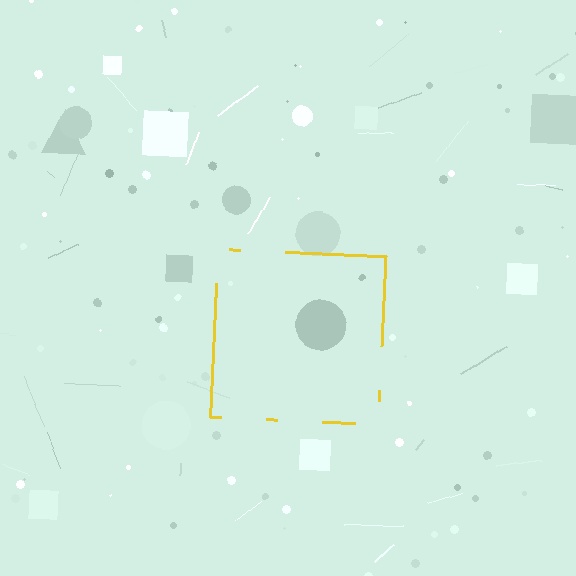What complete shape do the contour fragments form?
The contour fragments form a square.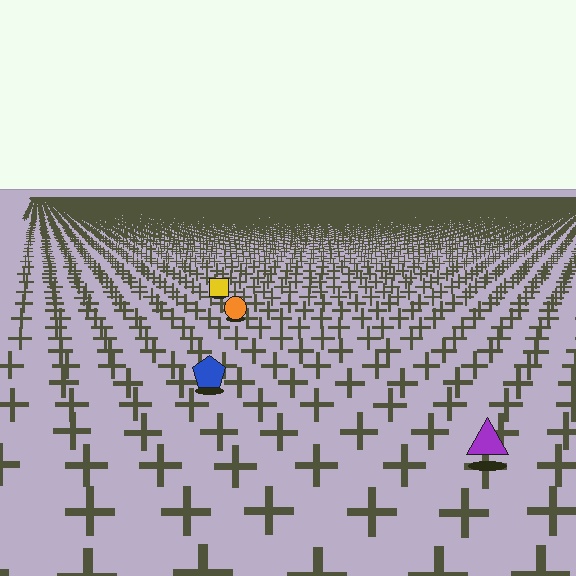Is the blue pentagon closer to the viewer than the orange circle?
Yes. The blue pentagon is closer — you can tell from the texture gradient: the ground texture is coarser near it.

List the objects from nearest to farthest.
From nearest to farthest: the purple triangle, the blue pentagon, the orange circle, the yellow square.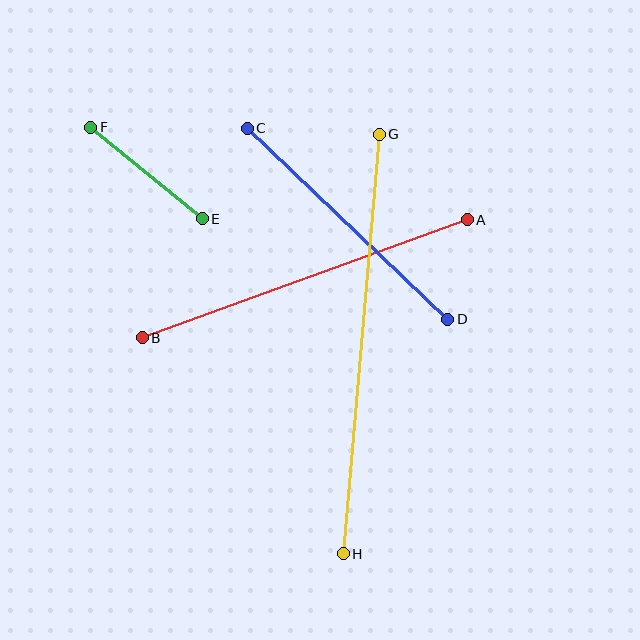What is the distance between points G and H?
The distance is approximately 421 pixels.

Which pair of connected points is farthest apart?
Points G and H are farthest apart.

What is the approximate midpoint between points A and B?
The midpoint is at approximately (305, 279) pixels.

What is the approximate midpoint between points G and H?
The midpoint is at approximately (361, 344) pixels.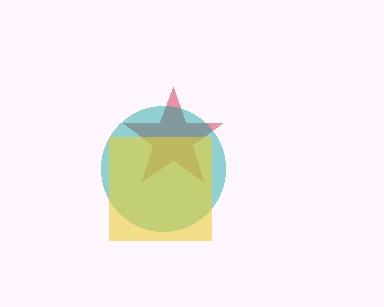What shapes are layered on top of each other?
The layered shapes are: a red star, a teal circle, a yellow square.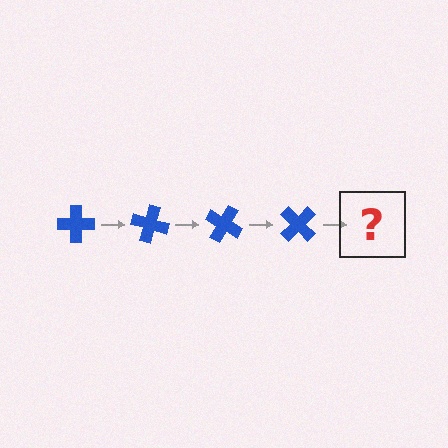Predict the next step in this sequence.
The next step is a blue cross rotated 60 degrees.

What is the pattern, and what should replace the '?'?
The pattern is that the cross rotates 15 degrees each step. The '?' should be a blue cross rotated 60 degrees.